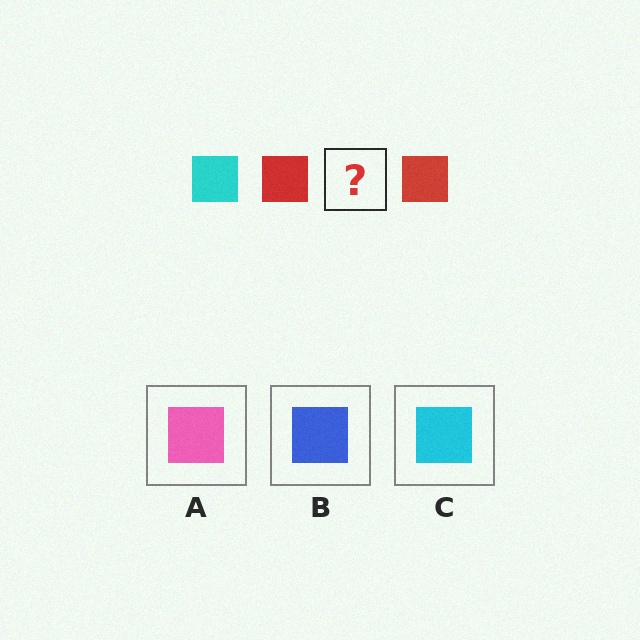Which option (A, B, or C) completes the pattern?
C.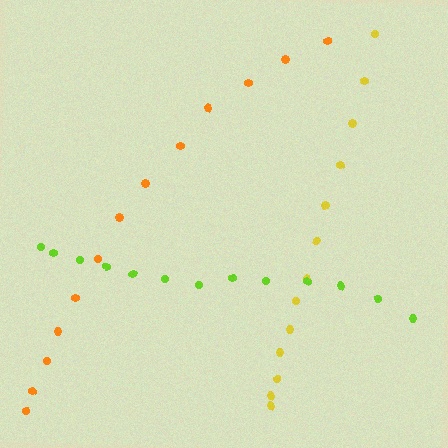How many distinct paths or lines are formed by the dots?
There are 3 distinct paths.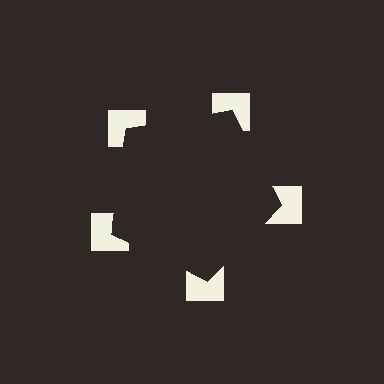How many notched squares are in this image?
There are 5 — one at each vertex of the illusory pentagon.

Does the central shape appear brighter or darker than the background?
It typically appears slightly darker than the background, even though no actual brightness change is drawn.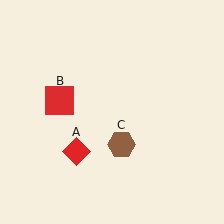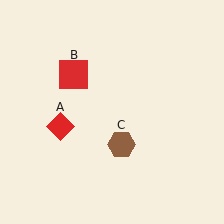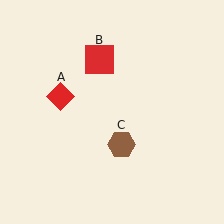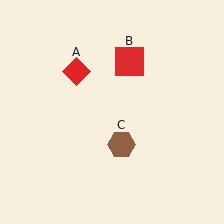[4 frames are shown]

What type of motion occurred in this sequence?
The red diamond (object A), red square (object B) rotated clockwise around the center of the scene.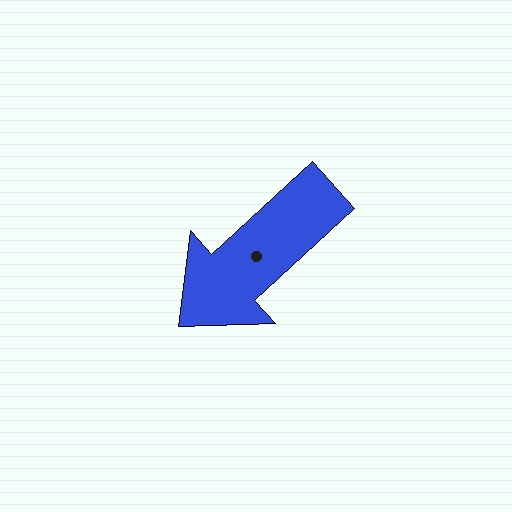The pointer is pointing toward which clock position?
Roughly 8 o'clock.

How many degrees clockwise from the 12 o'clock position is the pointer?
Approximately 227 degrees.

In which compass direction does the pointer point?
Southwest.